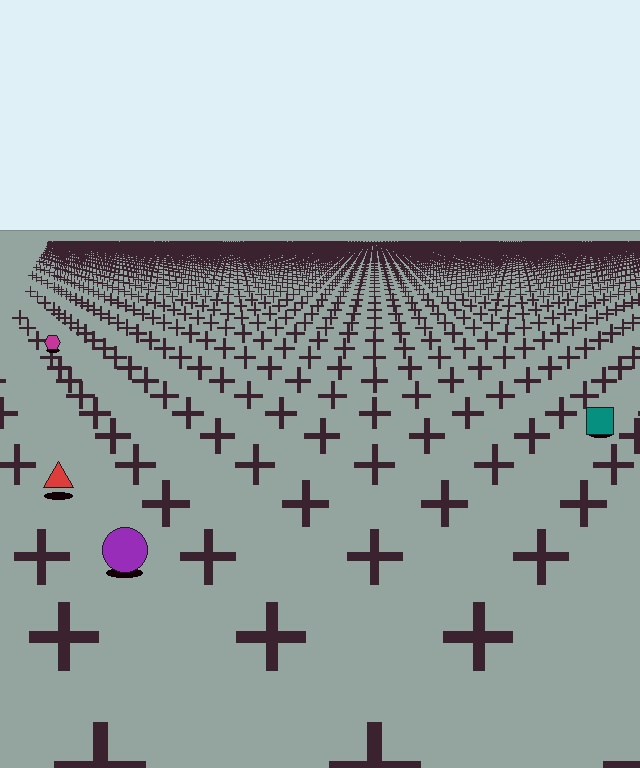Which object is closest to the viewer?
The purple circle is closest. The texture marks near it are larger and more spread out.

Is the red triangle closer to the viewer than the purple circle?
No. The purple circle is closer — you can tell from the texture gradient: the ground texture is coarser near it.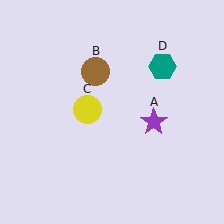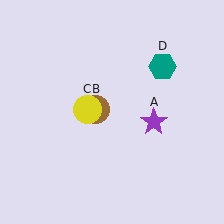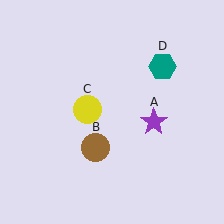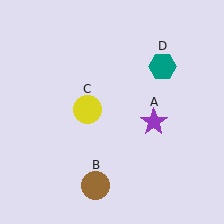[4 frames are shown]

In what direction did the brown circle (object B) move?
The brown circle (object B) moved down.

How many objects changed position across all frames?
1 object changed position: brown circle (object B).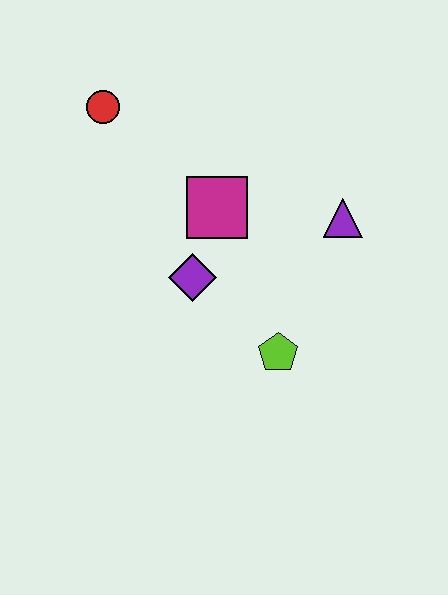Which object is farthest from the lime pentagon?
The red circle is farthest from the lime pentagon.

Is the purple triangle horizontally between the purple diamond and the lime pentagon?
No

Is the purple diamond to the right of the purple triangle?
No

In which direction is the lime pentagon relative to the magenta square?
The lime pentagon is below the magenta square.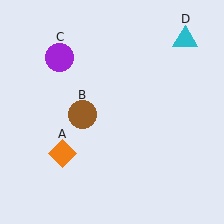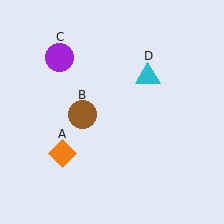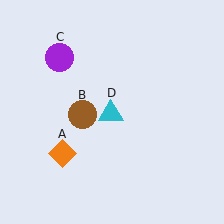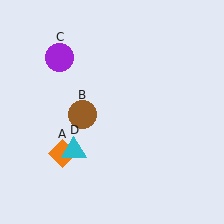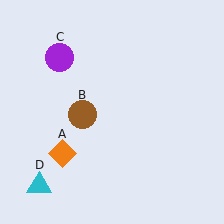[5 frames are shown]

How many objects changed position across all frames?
1 object changed position: cyan triangle (object D).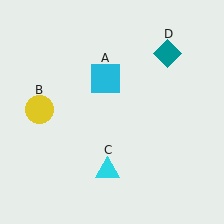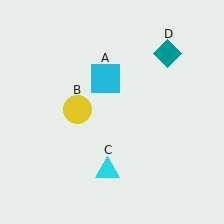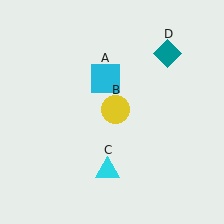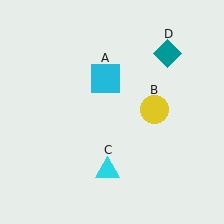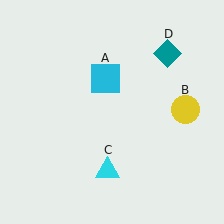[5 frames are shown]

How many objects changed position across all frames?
1 object changed position: yellow circle (object B).